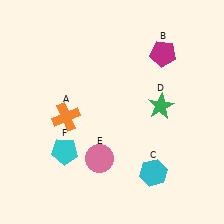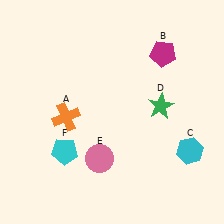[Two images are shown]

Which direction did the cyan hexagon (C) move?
The cyan hexagon (C) moved right.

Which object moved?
The cyan hexagon (C) moved right.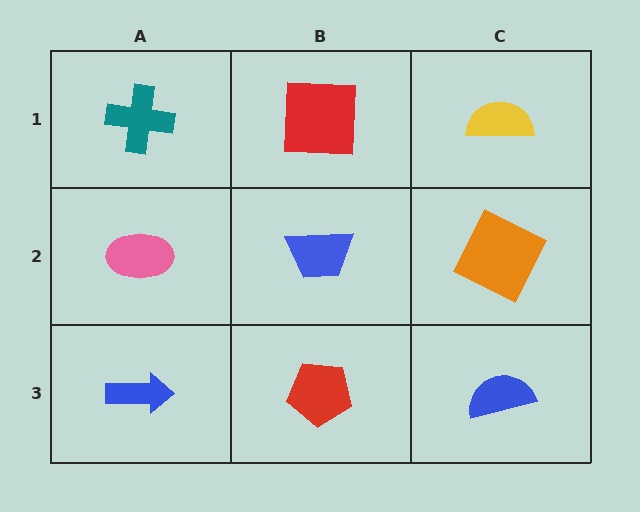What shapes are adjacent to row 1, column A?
A pink ellipse (row 2, column A), a red square (row 1, column B).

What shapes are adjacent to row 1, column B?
A blue trapezoid (row 2, column B), a teal cross (row 1, column A), a yellow semicircle (row 1, column C).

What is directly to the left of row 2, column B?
A pink ellipse.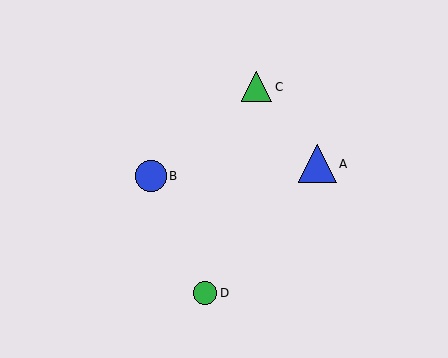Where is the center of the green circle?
The center of the green circle is at (205, 293).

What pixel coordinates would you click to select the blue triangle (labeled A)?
Click at (317, 164) to select the blue triangle A.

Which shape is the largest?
The blue triangle (labeled A) is the largest.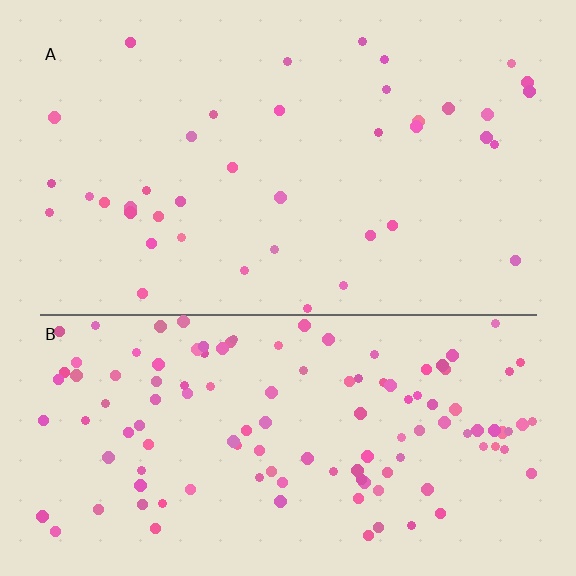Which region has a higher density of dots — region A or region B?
B (the bottom).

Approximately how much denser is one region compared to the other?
Approximately 3.1× — region B over region A.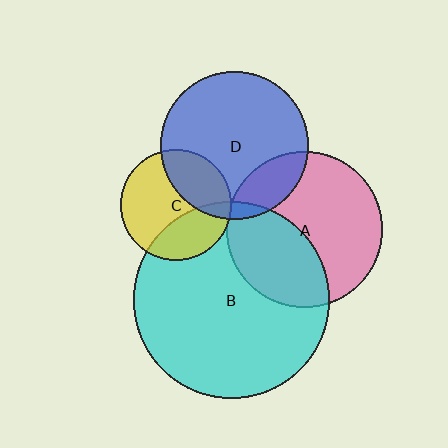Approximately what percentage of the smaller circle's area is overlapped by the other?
Approximately 20%.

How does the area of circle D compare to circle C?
Approximately 1.8 times.